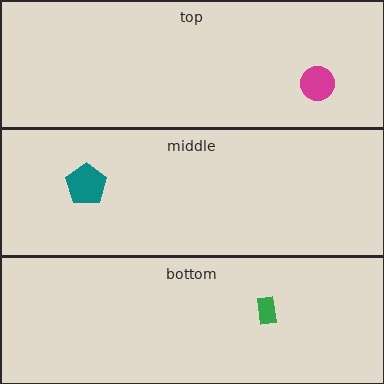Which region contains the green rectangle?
The bottom region.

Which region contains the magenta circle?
The top region.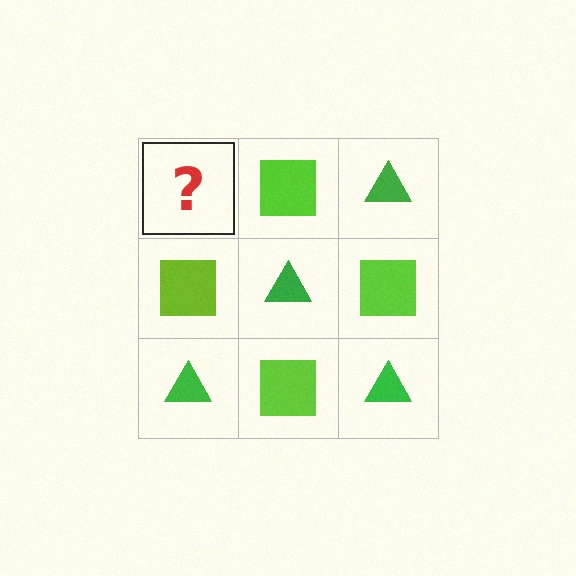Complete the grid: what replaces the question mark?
The question mark should be replaced with a green triangle.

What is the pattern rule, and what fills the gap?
The rule is that it alternates green triangle and lime square in a checkerboard pattern. The gap should be filled with a green triangle.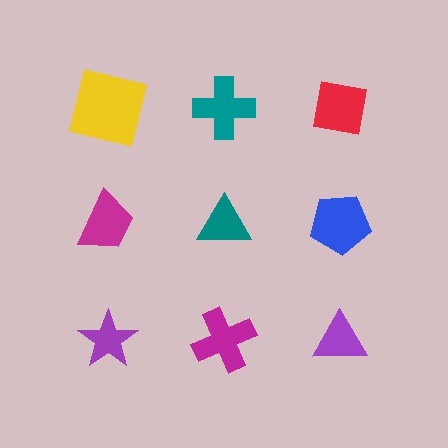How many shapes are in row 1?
3 shapes.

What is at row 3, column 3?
A purple triangle.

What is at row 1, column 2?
A teal cross.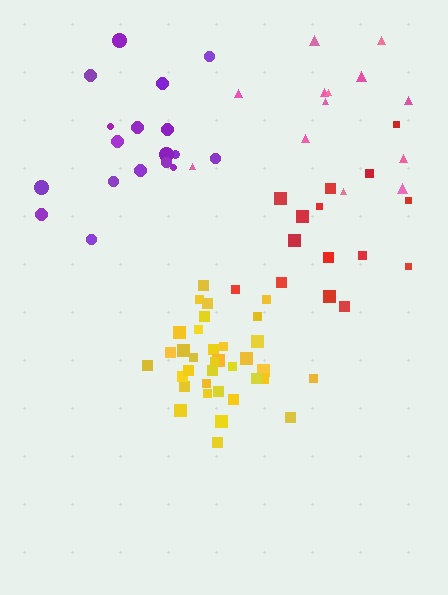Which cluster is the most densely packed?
Yellow.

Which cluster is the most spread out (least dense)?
Pink.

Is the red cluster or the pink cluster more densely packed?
Red.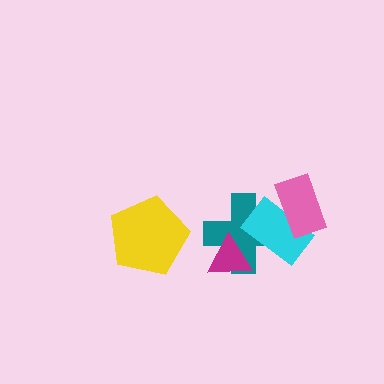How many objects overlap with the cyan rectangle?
2 objects overlap with the cyan rectangle.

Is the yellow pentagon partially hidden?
No, no other shape covers it.